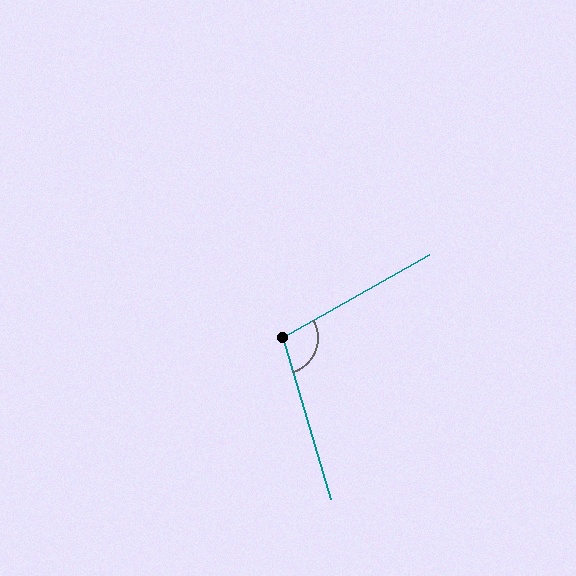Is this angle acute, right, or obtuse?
It is obtuse.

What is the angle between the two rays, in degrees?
Approximately 103 degrees.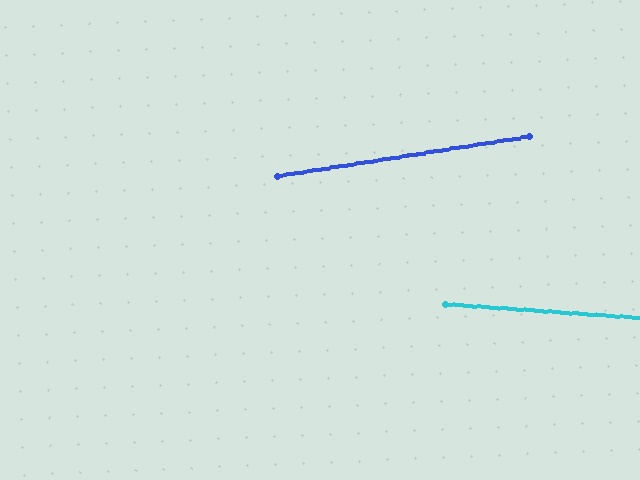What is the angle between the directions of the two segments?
Approximately 13 degrees.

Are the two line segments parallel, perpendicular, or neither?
Neither parallel nor perpendicular — they differ by about 13°.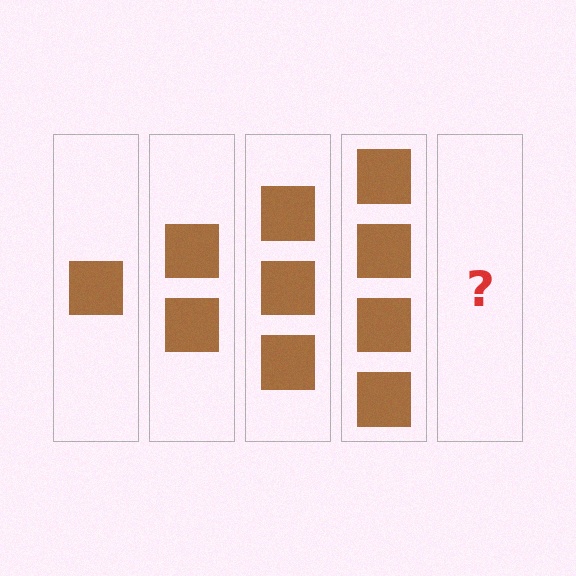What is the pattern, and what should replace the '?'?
The pattern is that each step adds one more square. The '?' should be 5 squares.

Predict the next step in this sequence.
The next step is 5 squares.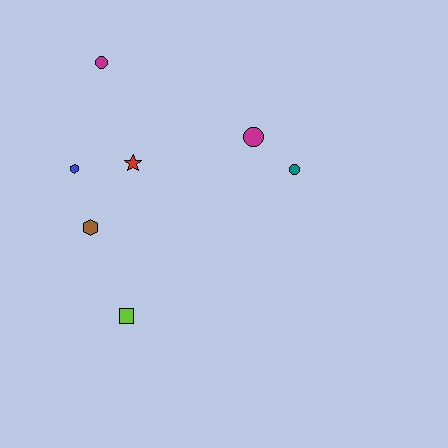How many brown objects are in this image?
There is 1 brown object.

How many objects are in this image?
There are 7 objects.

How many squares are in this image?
There is 1 square.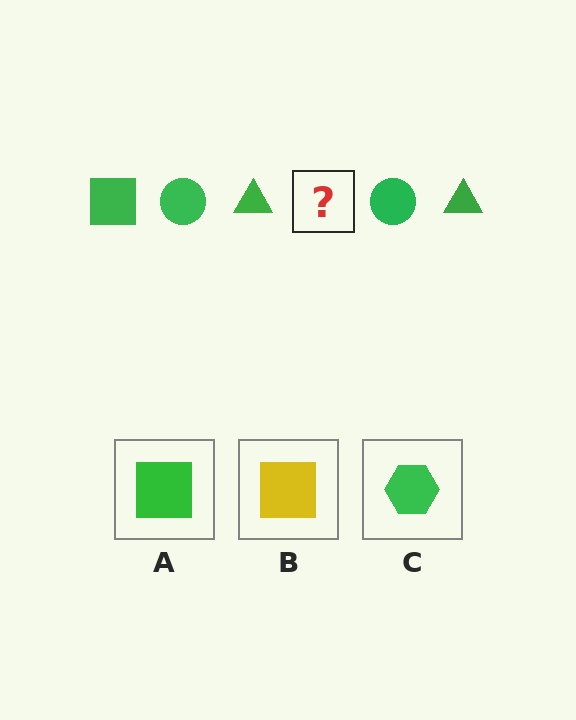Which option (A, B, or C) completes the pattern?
A.